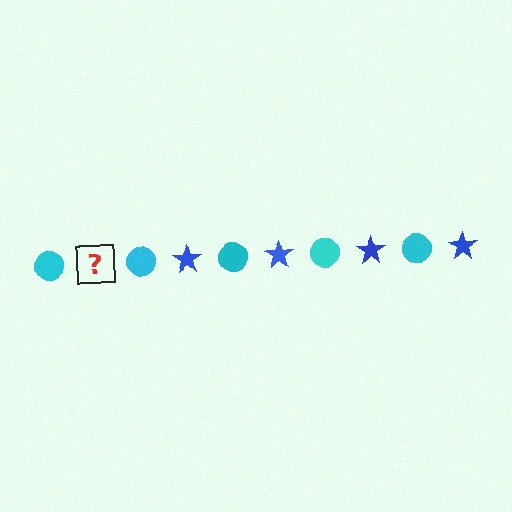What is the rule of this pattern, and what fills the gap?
The rule is that the pattern alternates between cyan circle and blue star. The gap should be filled with a blue star.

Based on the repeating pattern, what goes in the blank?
The blank should be a blue star.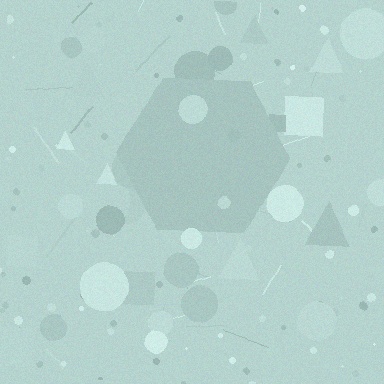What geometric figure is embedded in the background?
A hexagon is embedded in the background.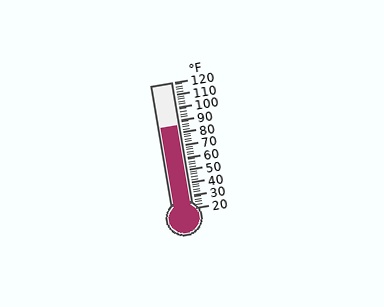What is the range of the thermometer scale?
The thermometer scale ranges from 20°F to 120°F.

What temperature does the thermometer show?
The thermometer shows approximately 86°F.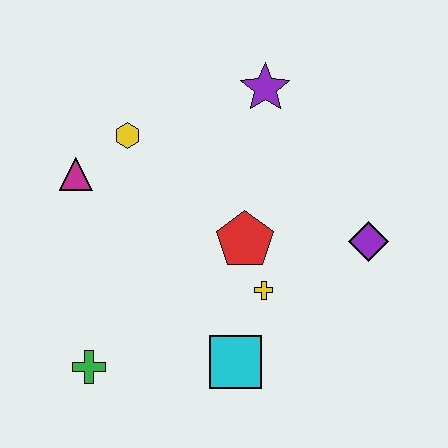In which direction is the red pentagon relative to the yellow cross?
The red pentagon is above the yellow cross.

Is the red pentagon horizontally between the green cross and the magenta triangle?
No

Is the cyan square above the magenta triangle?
No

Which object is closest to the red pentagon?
The yellow cross is closest to the red pentagon.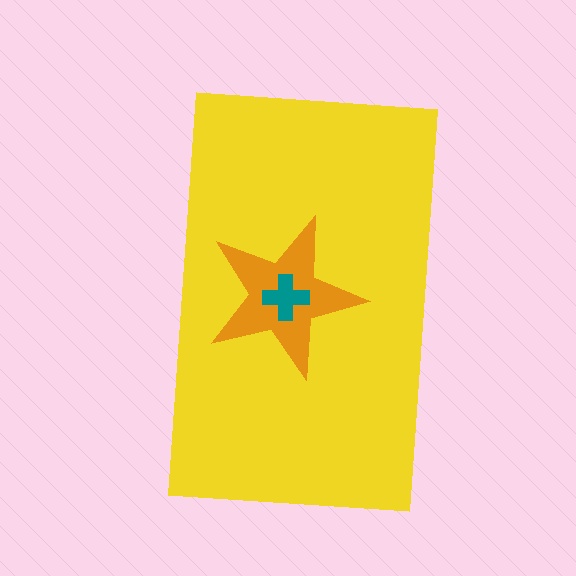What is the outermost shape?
The yellow rectangle.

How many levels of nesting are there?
3.